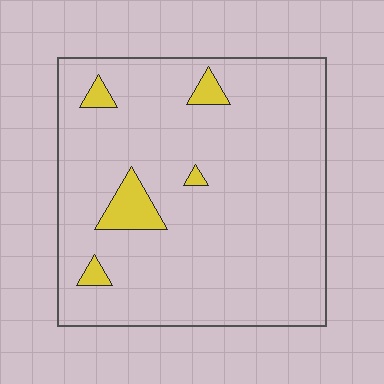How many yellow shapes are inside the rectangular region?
5.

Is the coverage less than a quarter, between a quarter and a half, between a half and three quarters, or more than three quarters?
Less than a quarter.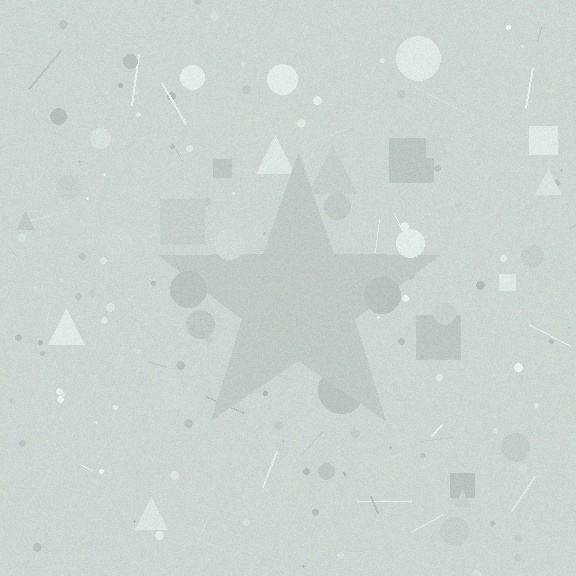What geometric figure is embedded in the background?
A star is embedded in the background.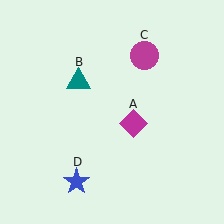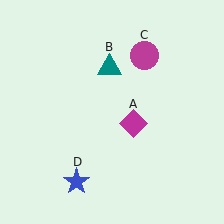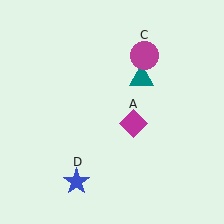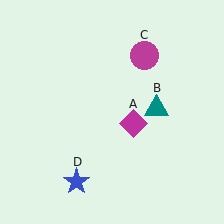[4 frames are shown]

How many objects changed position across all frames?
1 object changed position: teal triangle (object B).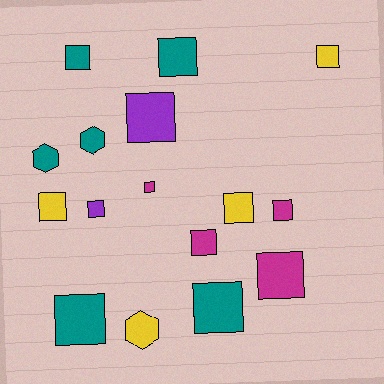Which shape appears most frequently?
Square, with 13 objects.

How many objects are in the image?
There are 16 objects.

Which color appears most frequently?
Teal, with 6 objects.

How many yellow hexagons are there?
There is 1 yellow hexagon.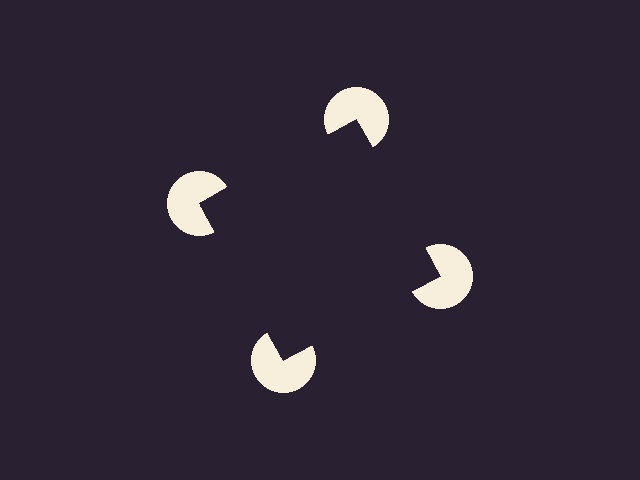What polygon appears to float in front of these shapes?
An illusory square — its edges are inferred from the aligned wedge cuts in the pac-man discs, not physically drawn.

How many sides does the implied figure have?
4 sides.